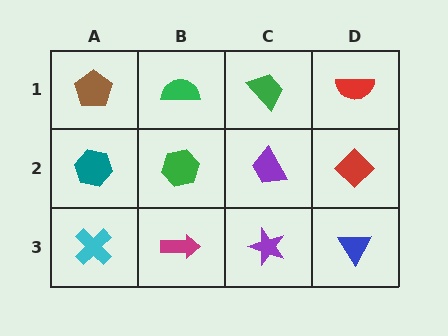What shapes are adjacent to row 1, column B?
A green hexagon (row 2, column B), a brown pentagon (row 1, column A), a green trapezoid (row 1, column C).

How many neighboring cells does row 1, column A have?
2.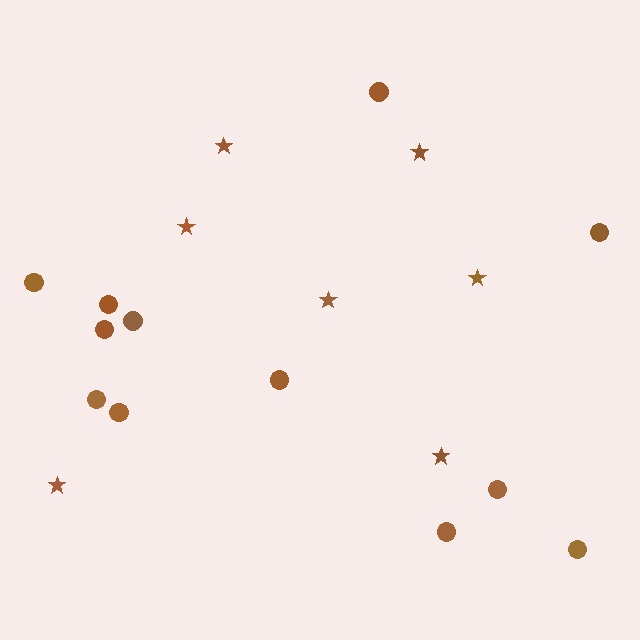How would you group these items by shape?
There are 2 groups: one group of stars (7) and one group of circles (12).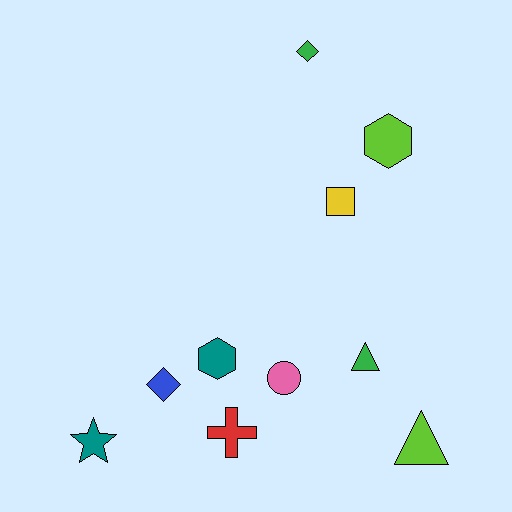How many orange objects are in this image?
There are no orange objects.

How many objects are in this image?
There are 10 objects.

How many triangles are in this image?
There are 2 triangles.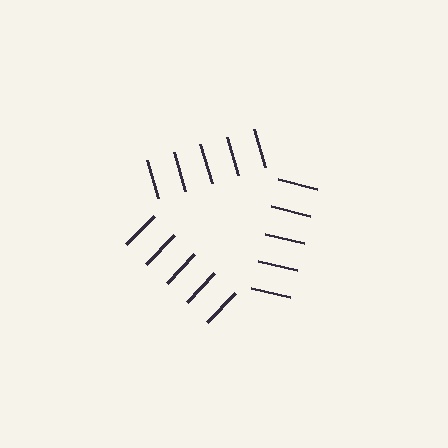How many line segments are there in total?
15 — 5 along each of the 3 edges.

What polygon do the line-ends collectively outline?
An illusory triangle — the line segments terminate on its edges but no continuous stroke is drawn.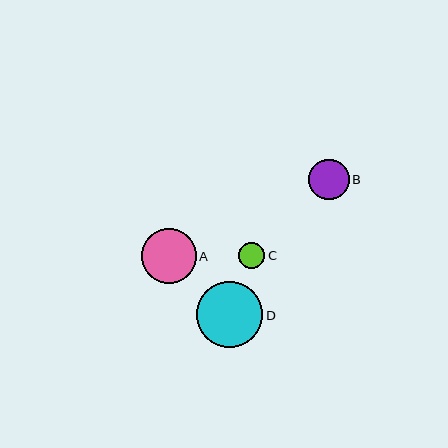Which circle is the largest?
Circle D is the largest with a size of approximately 66 pixels.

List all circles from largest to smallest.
From largest to smallest: D, A, B, C.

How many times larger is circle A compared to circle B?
Circle A is approximately 1.3 times the size of circle B.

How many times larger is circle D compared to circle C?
Circle D is approximately 2.5 times the size of circle C.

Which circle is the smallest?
Circle C is the smallest with a size of approximately 26 pixels.